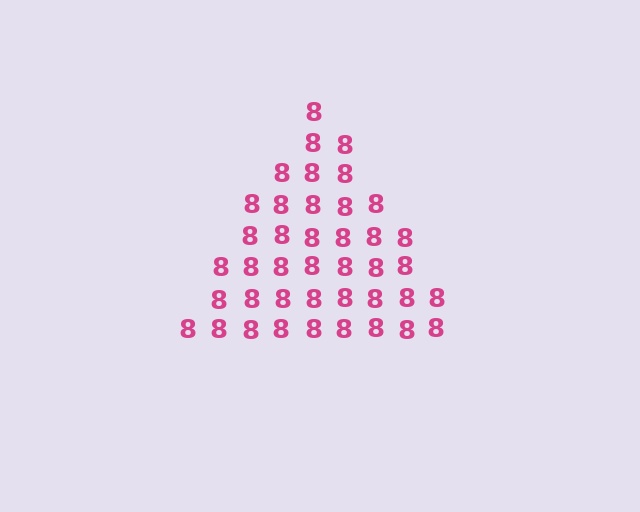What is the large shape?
The large shape is a triangle.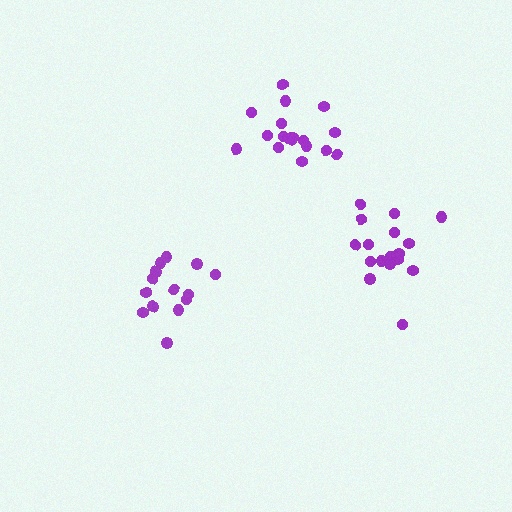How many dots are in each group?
Group 1: 17 dots, Group 2: 14 dots, Group 3: 18 dots (49 total).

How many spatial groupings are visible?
There are 3 spatial groupings.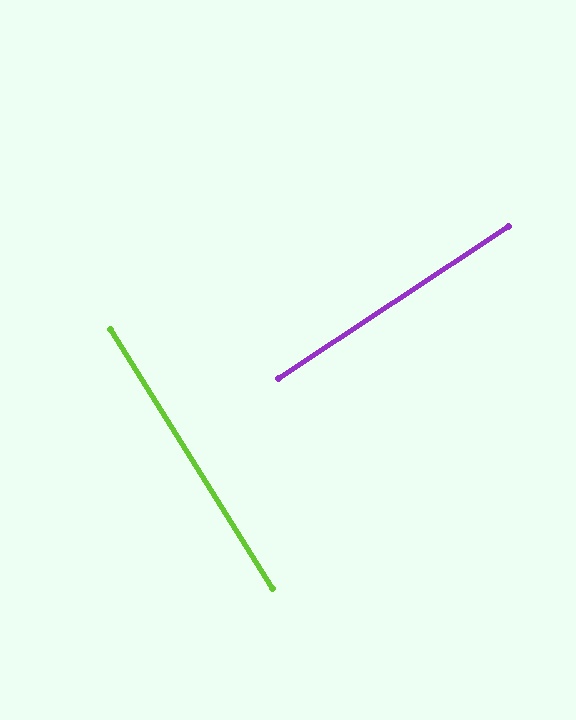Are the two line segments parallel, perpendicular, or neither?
Perpendicular — they meet at approximately 88°.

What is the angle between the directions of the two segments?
Approximately 88 degrees.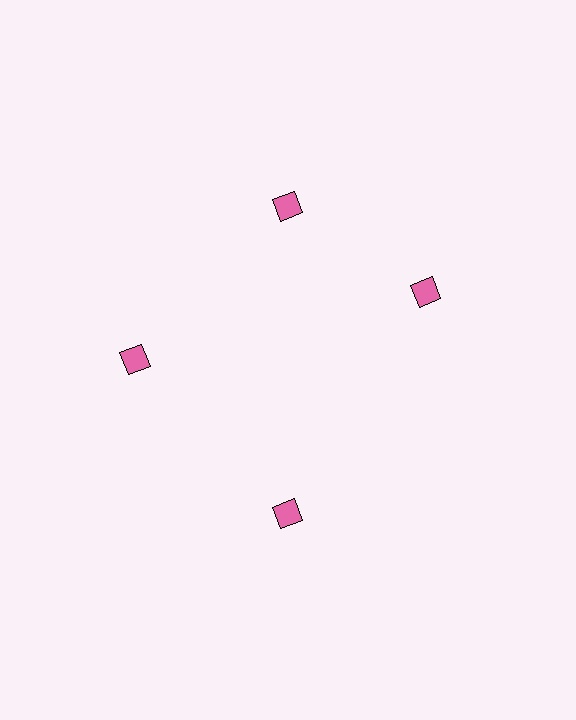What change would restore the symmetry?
The symmetry would be restored by rotating it back into even spacing with its neighbors so that all 4 diamonds sit at equal angles and equal distance from the center.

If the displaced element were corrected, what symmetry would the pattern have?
It would have 4-fold rotational symmetry — the pattern would map onto itself every 90 degrees.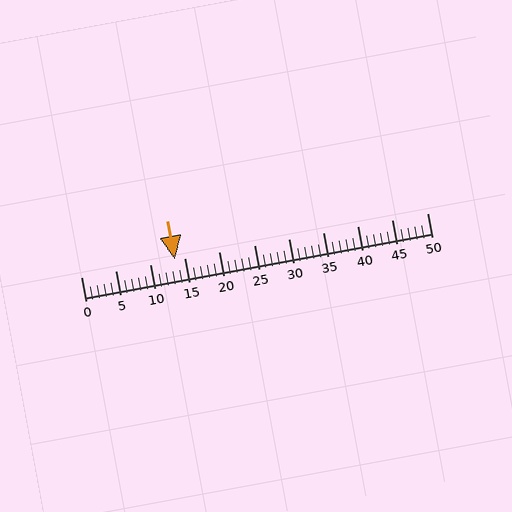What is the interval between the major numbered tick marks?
The major tick marks are spaced 5 units apart.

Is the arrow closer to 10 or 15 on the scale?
The arrow is closer to 15.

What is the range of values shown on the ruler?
The ruler shows values from 0 to 50.